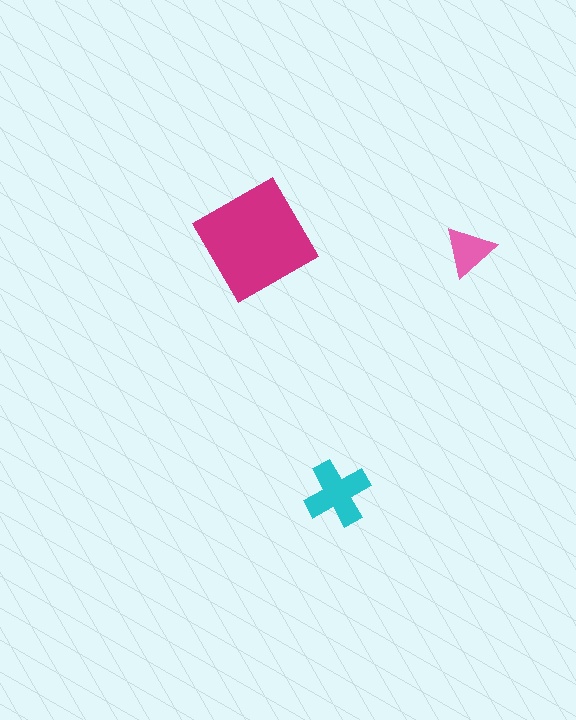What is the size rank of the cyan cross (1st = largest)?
2nd.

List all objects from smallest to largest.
The pink triangle, the cyan cross, the magenta diamond.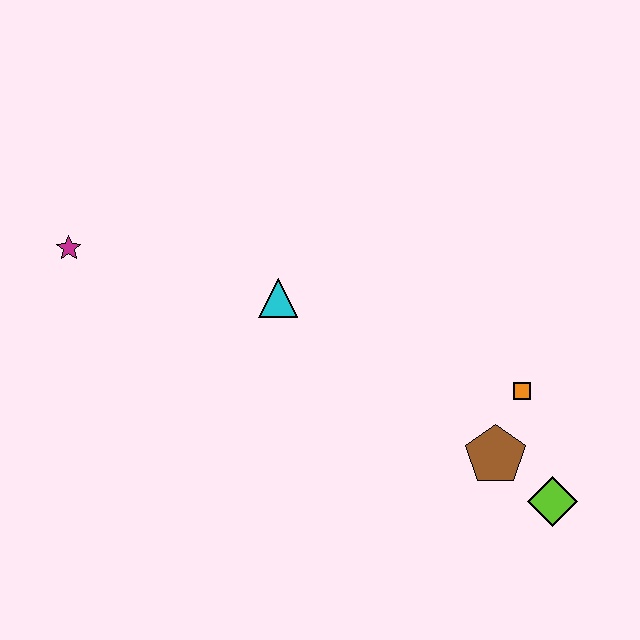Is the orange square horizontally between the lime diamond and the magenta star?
Yes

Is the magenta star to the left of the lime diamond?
Yes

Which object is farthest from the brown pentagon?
The magenta star is farthest from the brown pentagon.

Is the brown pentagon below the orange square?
Yes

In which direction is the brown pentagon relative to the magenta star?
The brown pentagon is to the right of the magenta star.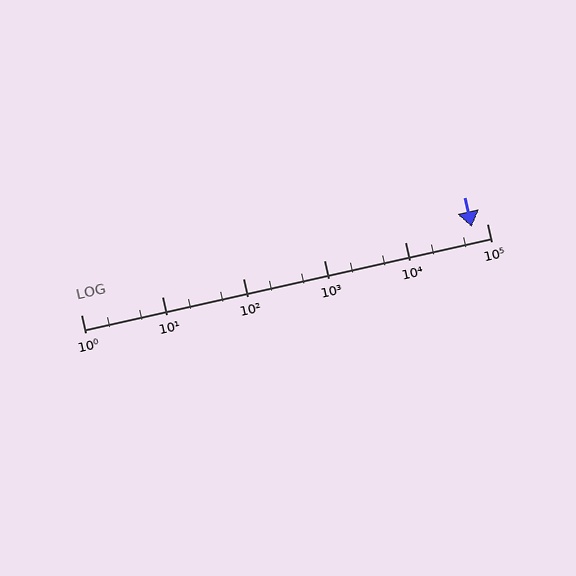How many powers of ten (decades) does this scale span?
The scale spans 5 decades, from 1 to 100000.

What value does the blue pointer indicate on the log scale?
The pointer indicates approximately 65000.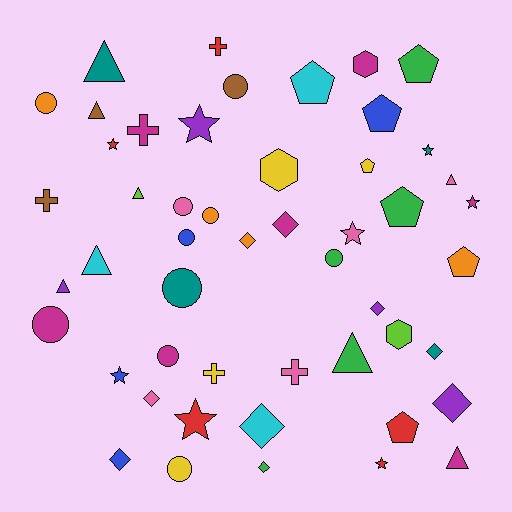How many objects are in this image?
There are 50 objects.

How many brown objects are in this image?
There are 3 brown objects.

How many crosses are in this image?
There are 5 crosses.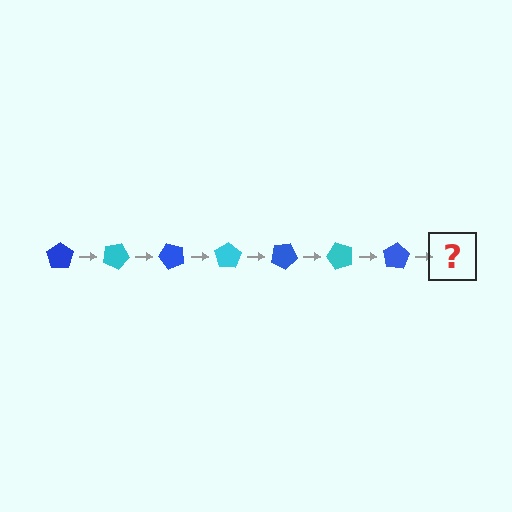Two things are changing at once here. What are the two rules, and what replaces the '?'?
The two rules are that it rotates 25 degrees each step and the color cycles through blue and cyan. The '?' should be a cyan pentagon, rotated 175 degrees from the start.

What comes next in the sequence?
The next element should be a cyan pentagon, rotated 175 degrees from the start.